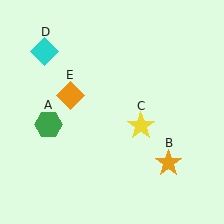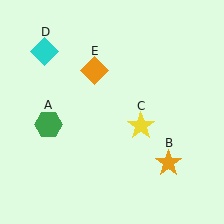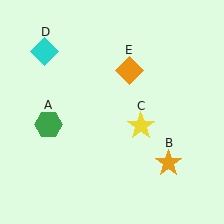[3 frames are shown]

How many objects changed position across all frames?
1 object changed position: orange diamond (object E).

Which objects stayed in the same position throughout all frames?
Green hexagon (object A) and orange star (object B) and yellow star (object C) and cyan diamond (object D) remained stationary.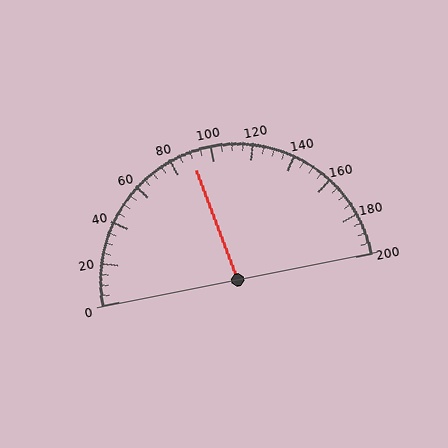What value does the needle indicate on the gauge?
The needle indicates approximately 90.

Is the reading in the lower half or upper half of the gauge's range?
The reading is in the lower half of the range (0 to 200).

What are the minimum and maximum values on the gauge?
The gauge ranges from 0 to 200.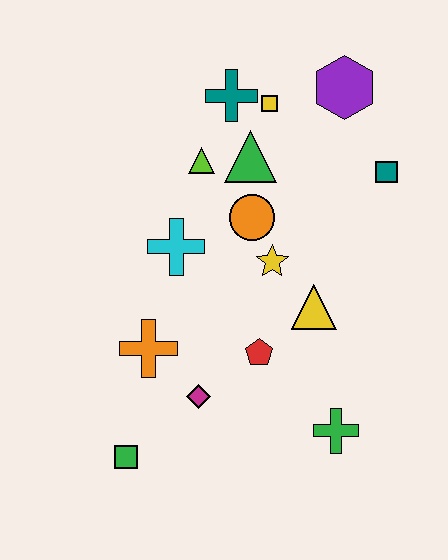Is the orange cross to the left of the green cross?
Yes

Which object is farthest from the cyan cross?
The green cross is farthest from the cyan cross.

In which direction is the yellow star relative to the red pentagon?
The yellow star is above the red pentagon.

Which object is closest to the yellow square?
The teal cross is closest to the yellow square.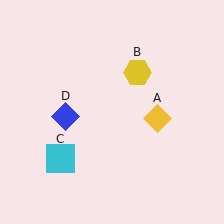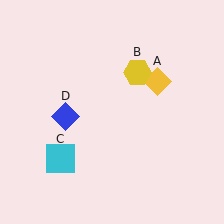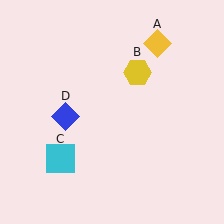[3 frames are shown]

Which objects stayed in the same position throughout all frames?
Yellow hexagon (object B) and cyan square (object C) and blue diamond (object D) remained stationary.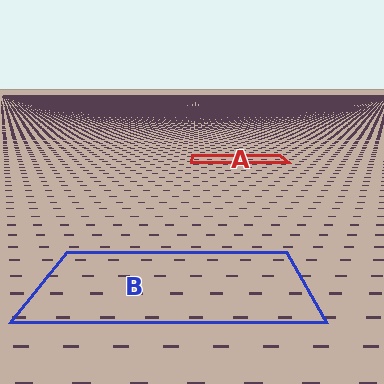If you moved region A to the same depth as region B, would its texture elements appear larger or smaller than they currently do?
They would appear larger. At a closer depth, the same texture elements are projected at a bigger on-screen size.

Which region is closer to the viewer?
Region B is closer. The texture elements there are larger and more spread out.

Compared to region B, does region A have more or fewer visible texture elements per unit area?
Region A has more texture elements per unit area — they are packed more densely because it is farther away.